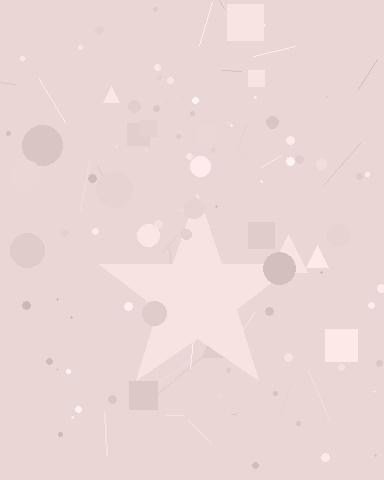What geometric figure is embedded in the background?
A star is embedded in the background.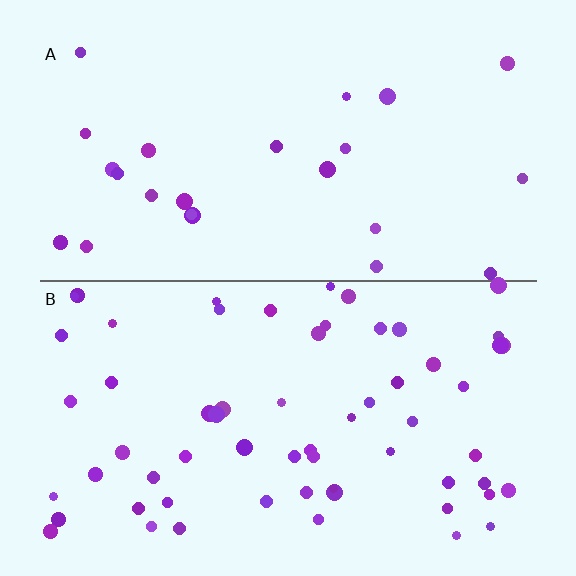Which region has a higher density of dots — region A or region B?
B (the bottom).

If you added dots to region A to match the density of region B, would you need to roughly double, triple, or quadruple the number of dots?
Approximately triple.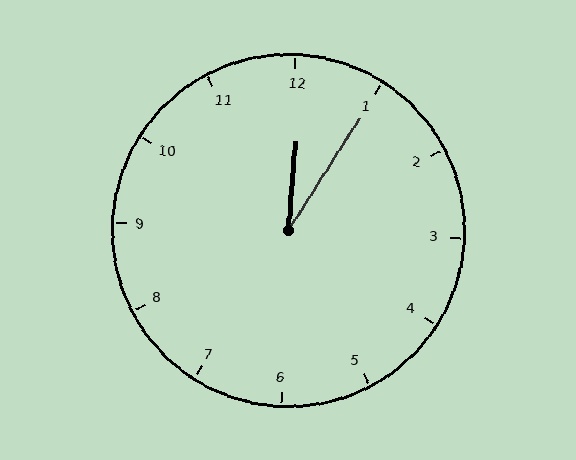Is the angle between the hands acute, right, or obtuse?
It is acute.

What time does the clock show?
12:05.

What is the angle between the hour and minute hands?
Approximately 28 degrees.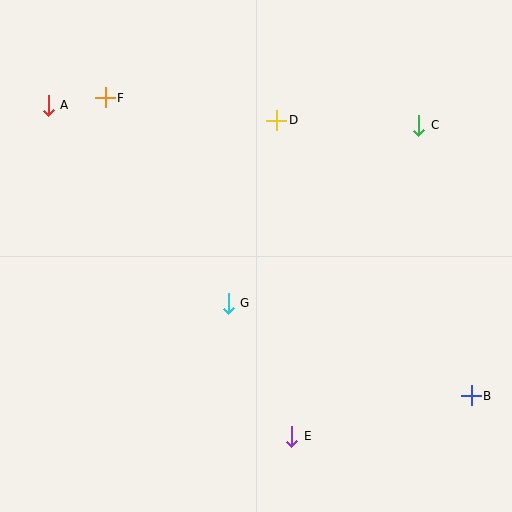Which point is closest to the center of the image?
Point G at (228, 303) is closest to the center.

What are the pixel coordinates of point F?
Point F is at (105, 98).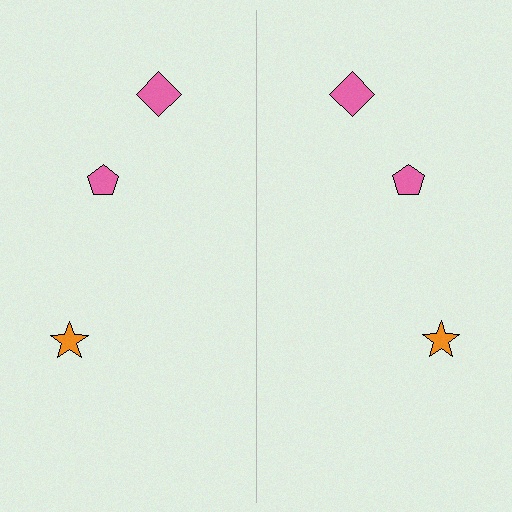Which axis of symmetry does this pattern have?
The pattern has a vertical axis of symmetry running through the center of the image.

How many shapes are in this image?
There are 6 shapes in this image.